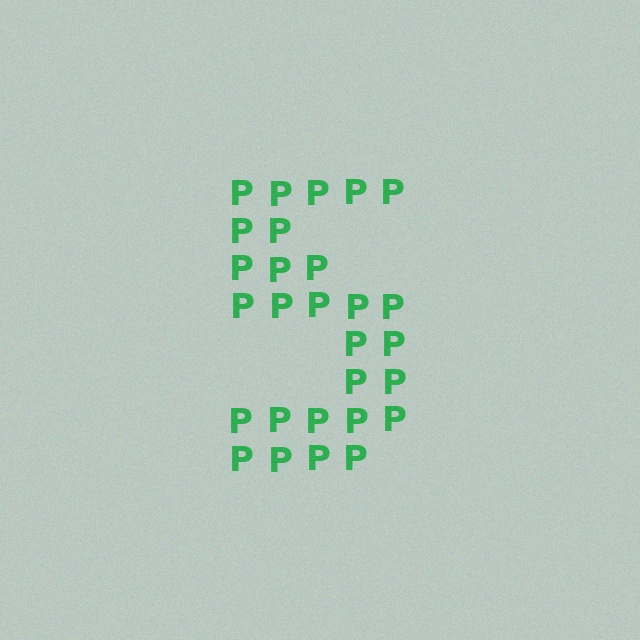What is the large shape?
The large shape is the digit 5.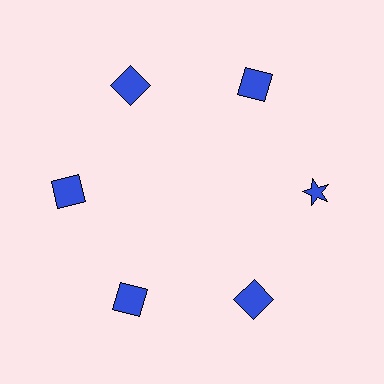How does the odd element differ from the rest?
It has a different shape: star instead of square.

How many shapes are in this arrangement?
There are 6 shapes arranged in a ring pattern.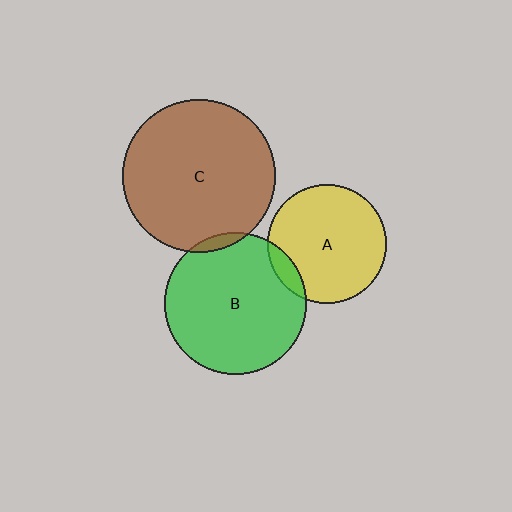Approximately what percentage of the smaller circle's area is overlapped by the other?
Approximately 10%.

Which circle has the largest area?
Circle C (brown).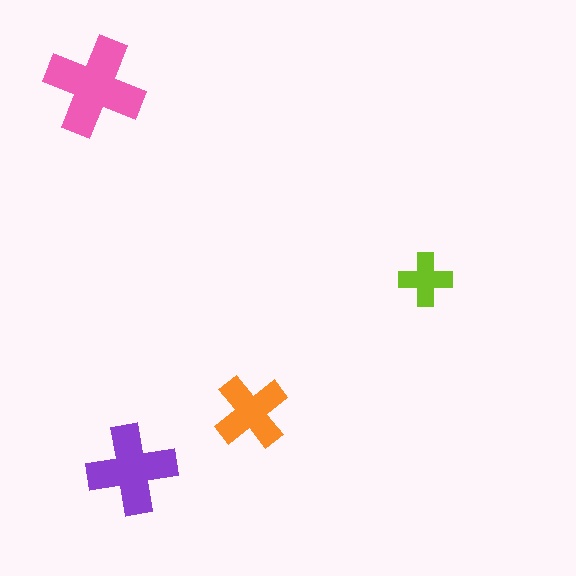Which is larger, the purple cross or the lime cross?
The purple one.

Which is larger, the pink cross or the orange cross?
The pink one.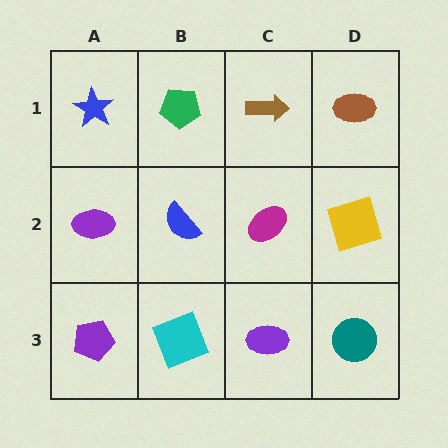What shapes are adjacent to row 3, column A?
A purple ellipse (row 2, column A), a cyan square (row 3, column B).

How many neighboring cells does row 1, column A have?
2.